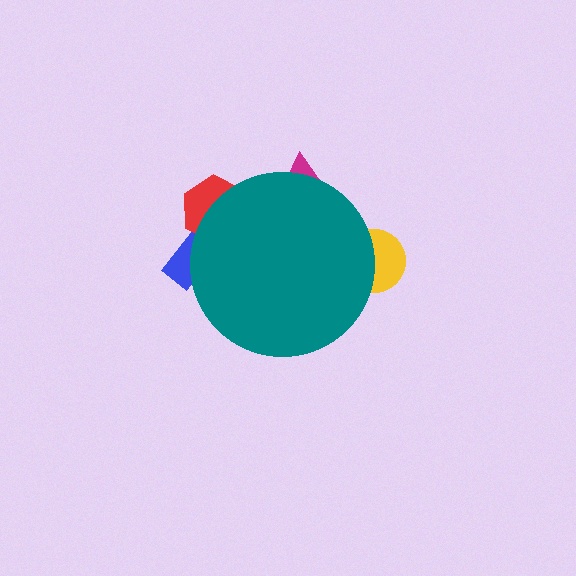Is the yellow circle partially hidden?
Yes, the yellow circle is partially hidden behind the teal circle.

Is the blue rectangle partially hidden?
Yes, the blue rectangle is partially hidden behind the teal circle.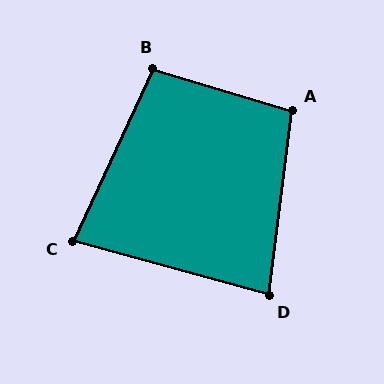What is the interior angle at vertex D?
Approximately 82 degrees (acute).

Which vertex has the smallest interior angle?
C, at approximately 80 degrees.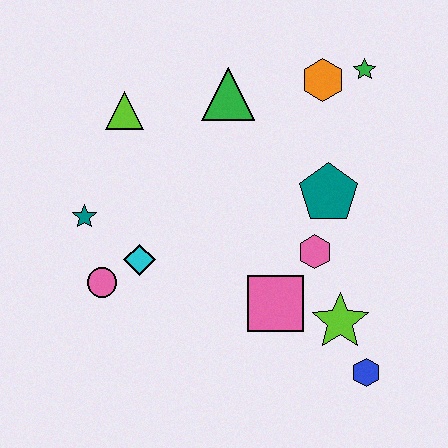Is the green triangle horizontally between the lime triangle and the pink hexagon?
Yes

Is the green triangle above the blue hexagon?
Yes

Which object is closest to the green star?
The orange hexagon is closest to the green star.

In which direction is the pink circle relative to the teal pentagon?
The pink circle is to the left of the teal pentagon.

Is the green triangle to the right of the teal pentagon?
No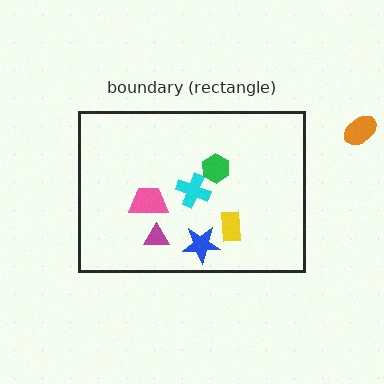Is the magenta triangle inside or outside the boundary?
Inside.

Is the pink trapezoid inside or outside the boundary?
Inside.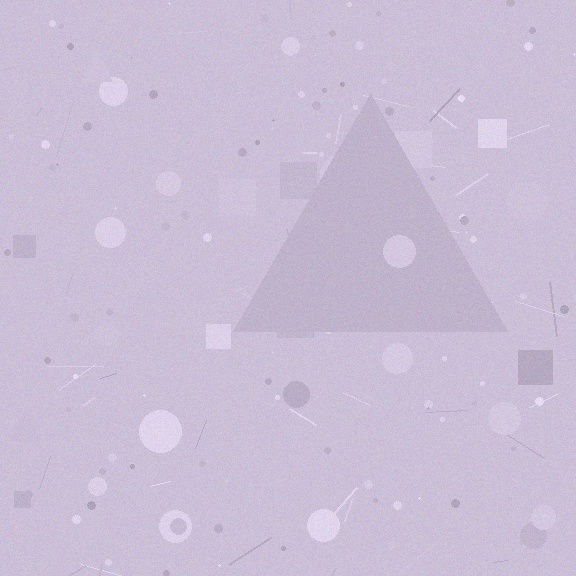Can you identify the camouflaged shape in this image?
The camouflaged shape is a triangle.